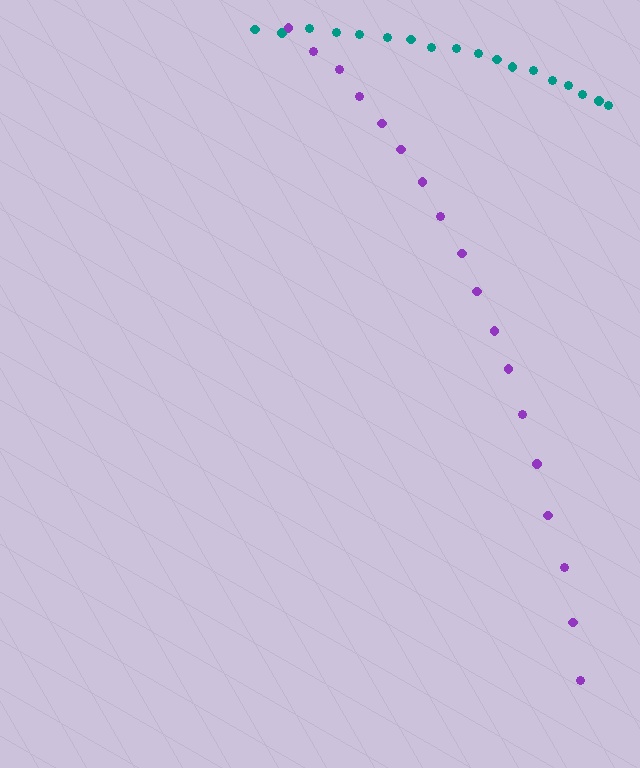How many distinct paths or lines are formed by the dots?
There are 2 distinct paths.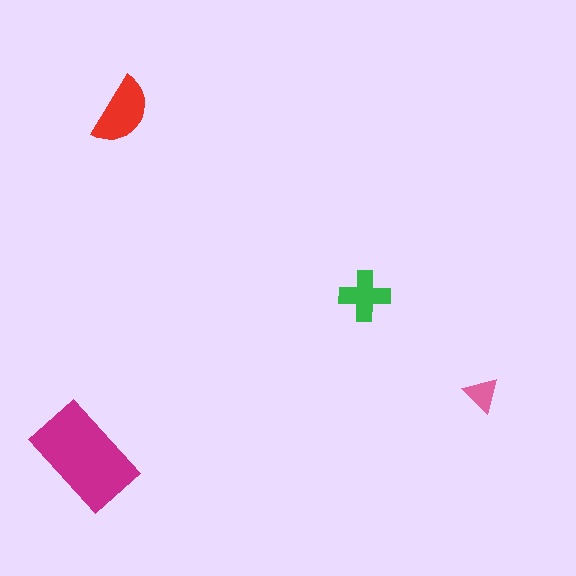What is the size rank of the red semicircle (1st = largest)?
2nd.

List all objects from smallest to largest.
The pink triangle, the green cross, the red semicircle, the magenta rectangle.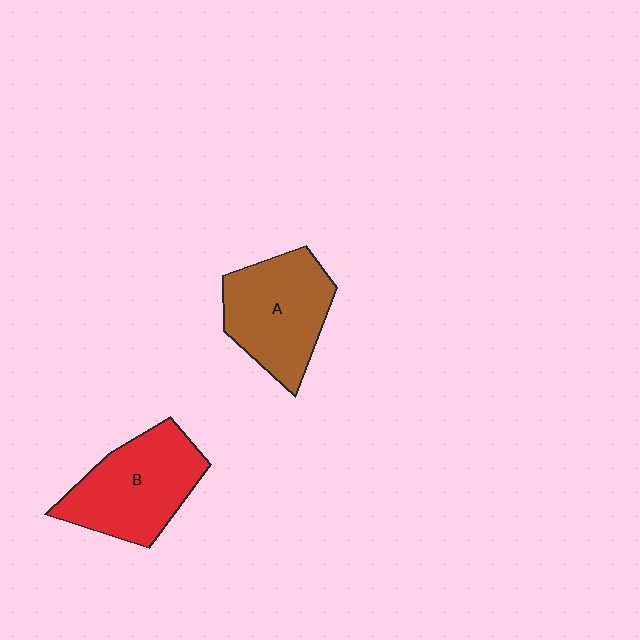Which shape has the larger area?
Shape B (red).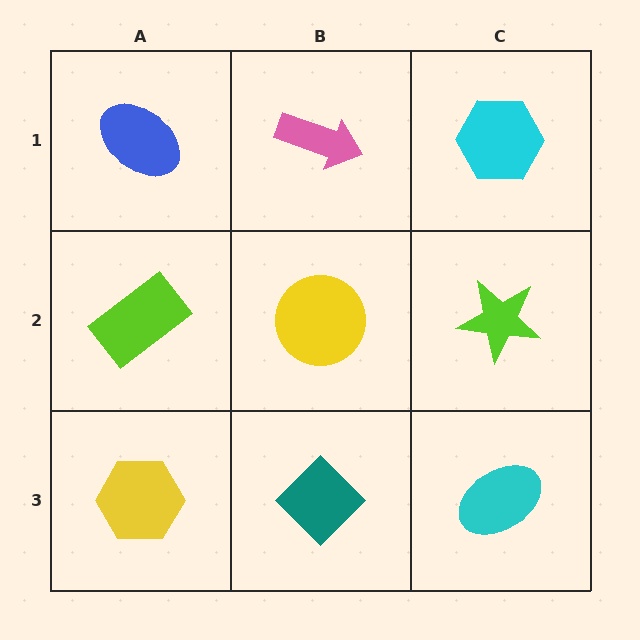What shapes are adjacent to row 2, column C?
A cyan hexagon (row 1, column C), a cyan ellipse (row 3, column C), a yellow circle (row 2, column B).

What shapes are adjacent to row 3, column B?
A yellow circle (row 2, column B), a yellow hexagon (row 3, column A), a cyan ellipse (row 3, column C).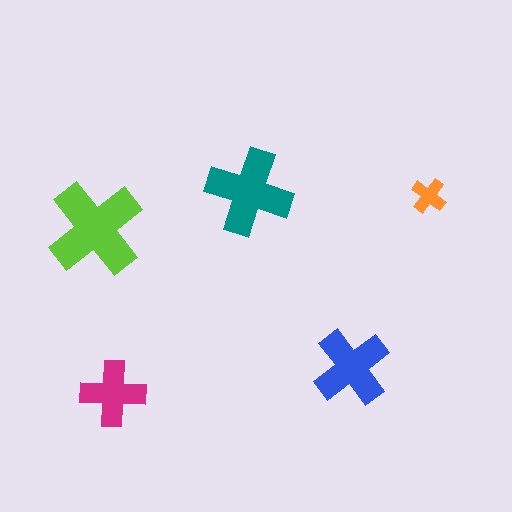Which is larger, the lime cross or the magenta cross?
The lime one.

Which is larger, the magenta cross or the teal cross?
The teal one.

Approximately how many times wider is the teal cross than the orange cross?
About 2.5 times wider.